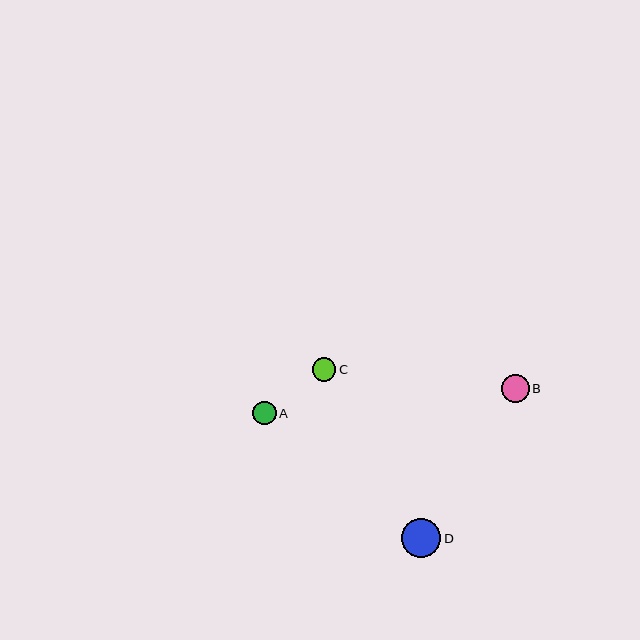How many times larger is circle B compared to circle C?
Circle B is approximately 1.2 times the size of circle C.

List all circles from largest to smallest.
From largest to smallest: D, B, C, A.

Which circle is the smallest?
Circle A is the smallest with a size of approximately 23 pixels.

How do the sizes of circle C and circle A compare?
Circle C and circle A are approximately the same size.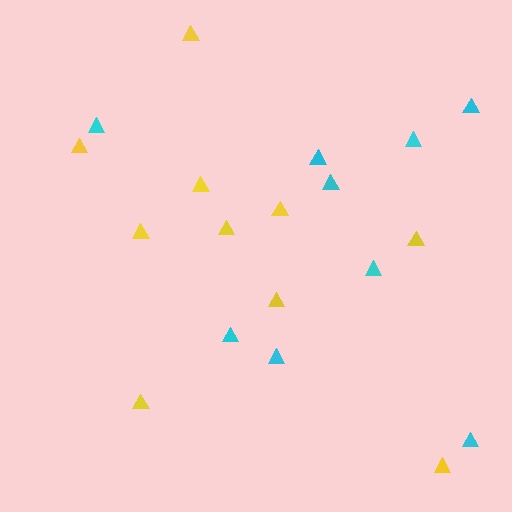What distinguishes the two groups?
There are 2 groups: one group of cyan triangles (9) and one group of yellow triangles (10).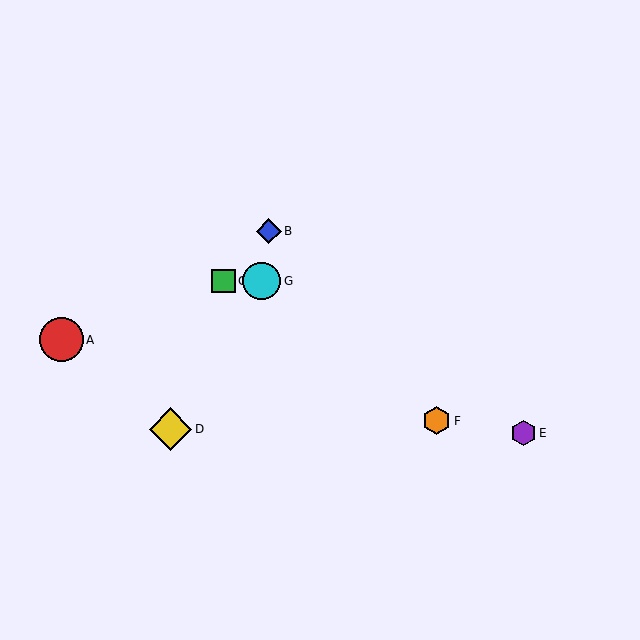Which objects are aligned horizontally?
Objects C, G are aligned horizontally.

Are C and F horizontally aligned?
No, C is at y≈281 and F is at y≈421.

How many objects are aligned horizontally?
2 objects (C, G) are aligned horizontally.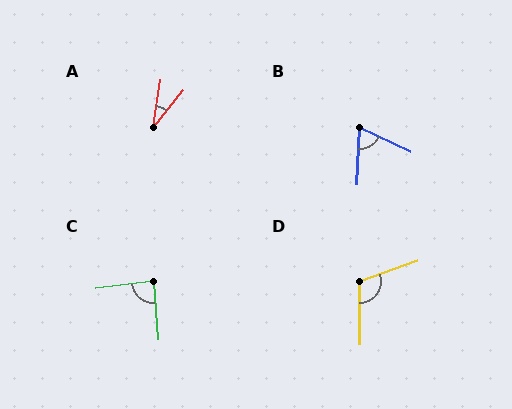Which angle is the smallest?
A, at approximately 30 degrees.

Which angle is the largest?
D, at approximately 110 degrees.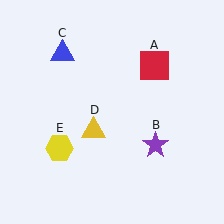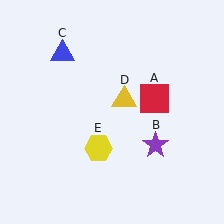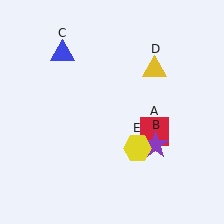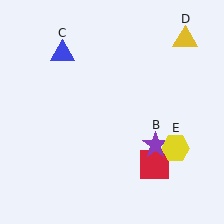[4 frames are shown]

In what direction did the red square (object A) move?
The red square (object A) moved down.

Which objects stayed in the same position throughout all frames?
Purple star (object B) and blue triangle (object C) remained stationary.